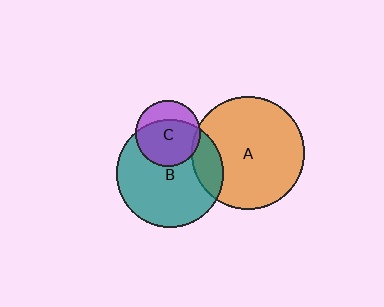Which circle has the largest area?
Circle A (orange).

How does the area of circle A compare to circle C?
Approximately 3.0 times.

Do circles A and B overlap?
Yes.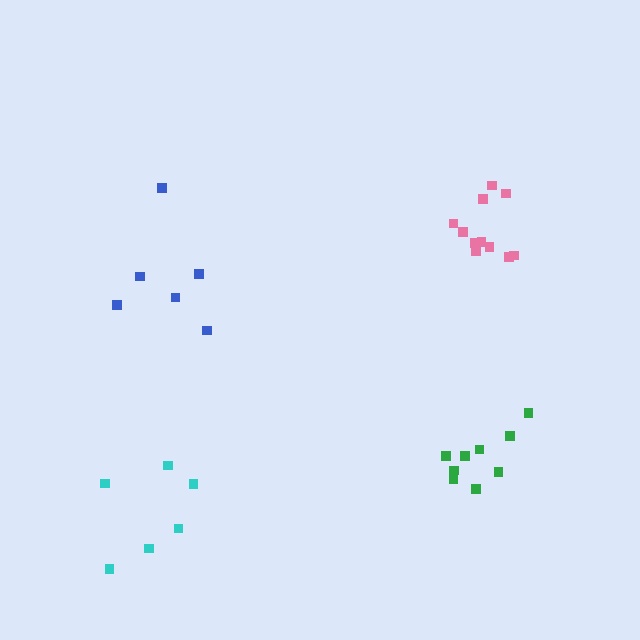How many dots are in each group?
Group 1: 6 dots, Group 2: 6 dots, Group 3: 9 dots, Group 4: 11 dots (32 total).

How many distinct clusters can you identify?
There are 4 distinct clusters.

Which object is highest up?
The pink cluster is topmost.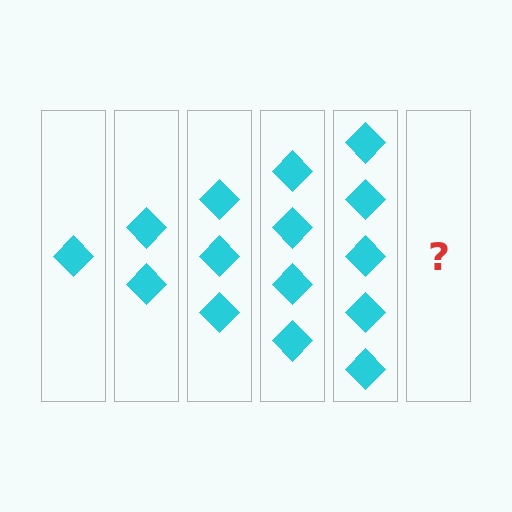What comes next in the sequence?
The next element should be 6 diamonds.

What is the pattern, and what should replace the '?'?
The pattern is that each step adds one more diamond. The '?' should be 6 diamonds.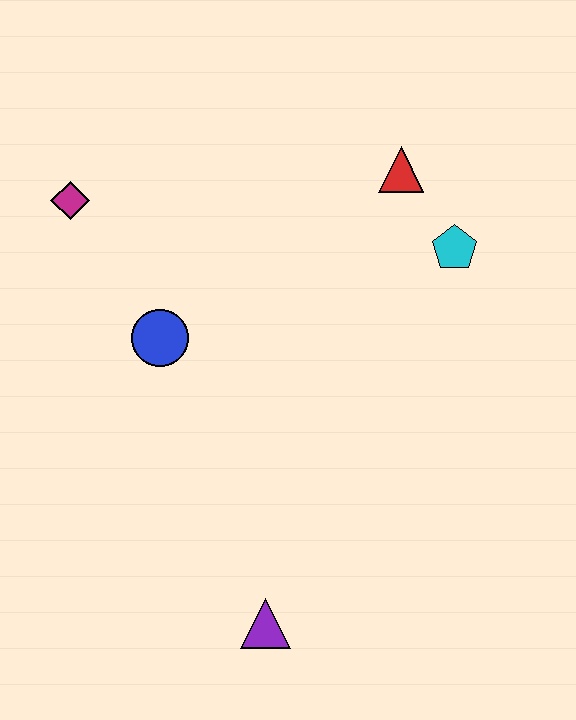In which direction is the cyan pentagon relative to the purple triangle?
The cyan pentagon is above the purple triangle.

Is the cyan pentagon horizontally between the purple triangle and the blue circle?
No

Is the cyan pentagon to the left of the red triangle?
No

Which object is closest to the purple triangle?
The blue circle is closest to the purple triangle.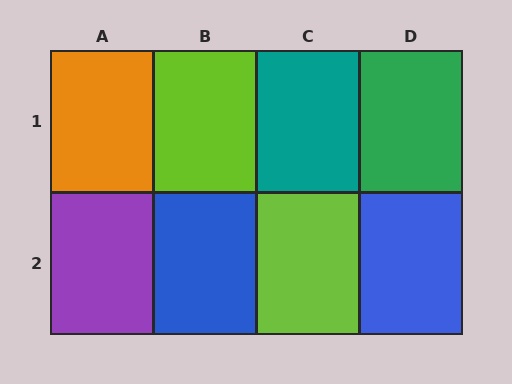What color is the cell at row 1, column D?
Green.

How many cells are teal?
1 cell is teal.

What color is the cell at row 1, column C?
Teal.